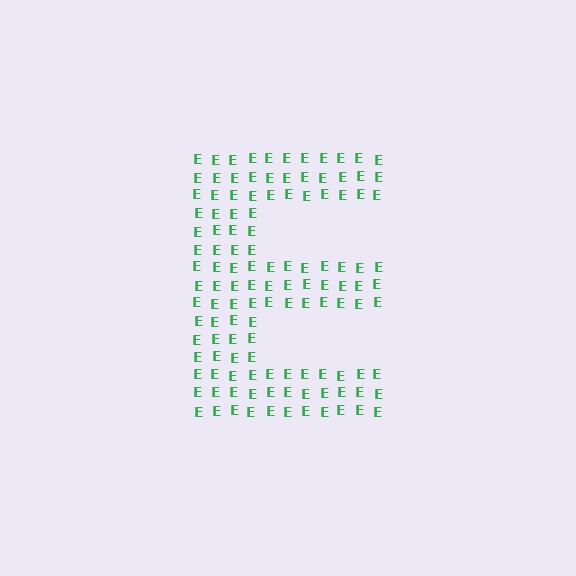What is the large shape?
The large shape is the letter E.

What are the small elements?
The small elements are letter E's.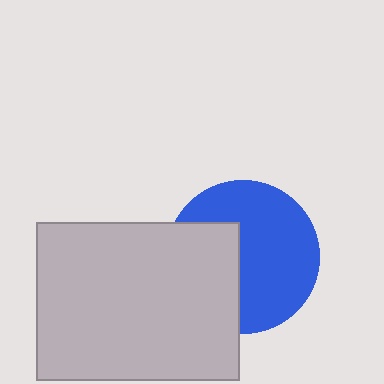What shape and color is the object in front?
The object in front is a light gray rectangle.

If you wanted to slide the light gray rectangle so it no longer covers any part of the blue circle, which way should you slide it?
Slide it left — that is the most direct way to separate the two shapes.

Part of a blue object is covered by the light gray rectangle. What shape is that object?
It is a circle.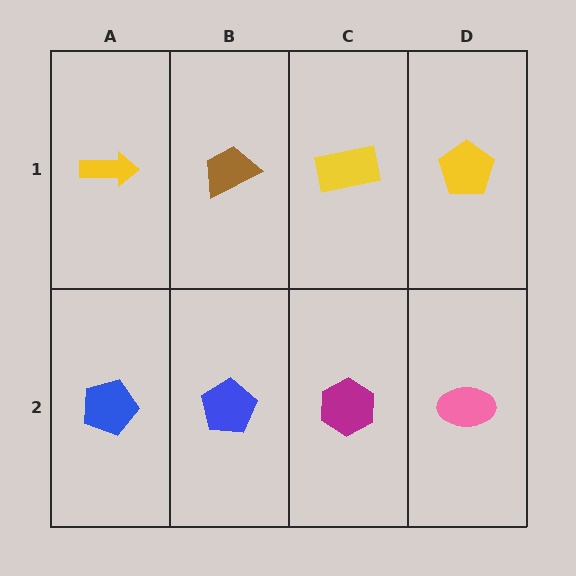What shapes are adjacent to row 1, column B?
A blue pentagon (row 2, column B), a yellow arrow (row 1, column A), a yellow rectangle (row 1, column C).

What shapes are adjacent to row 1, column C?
A magenta hexagon (row 2, column C), a brown trapezoid (row 1, column B), a yellow pentagon (row 1, column D).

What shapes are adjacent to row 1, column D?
A pink ellipse (row 2, column D), a yellow rectangle (row 1, column C).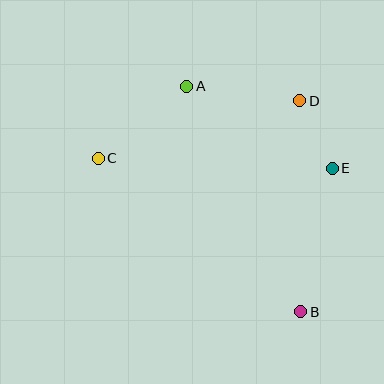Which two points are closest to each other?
Points D and E are closest to each other.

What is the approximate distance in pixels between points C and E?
The distance between C and E is approximately 234 pixels.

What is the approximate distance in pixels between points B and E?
The distance between B and E is approximately 147 pixels.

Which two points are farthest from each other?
Points B and C are farthest from each other.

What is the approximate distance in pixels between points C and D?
The distance between C and D is approximately 210 pixels.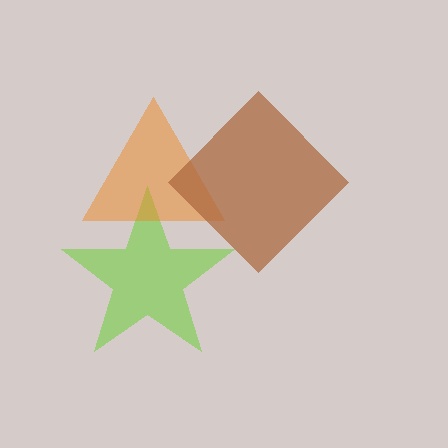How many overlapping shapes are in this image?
There are 3 overlapping shapes in the image.